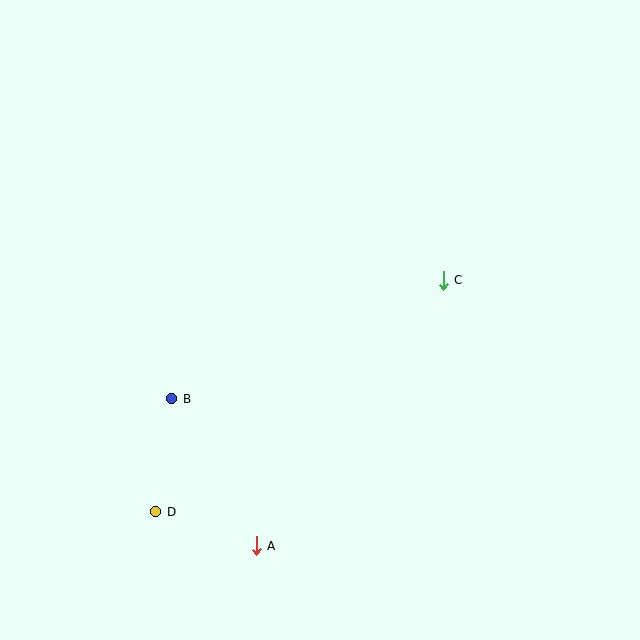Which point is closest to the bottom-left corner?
Point D is closest to the bottom-left corner.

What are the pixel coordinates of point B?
Point B is at (172, 399).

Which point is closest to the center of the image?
Point C at (443, 280) is closest to the center.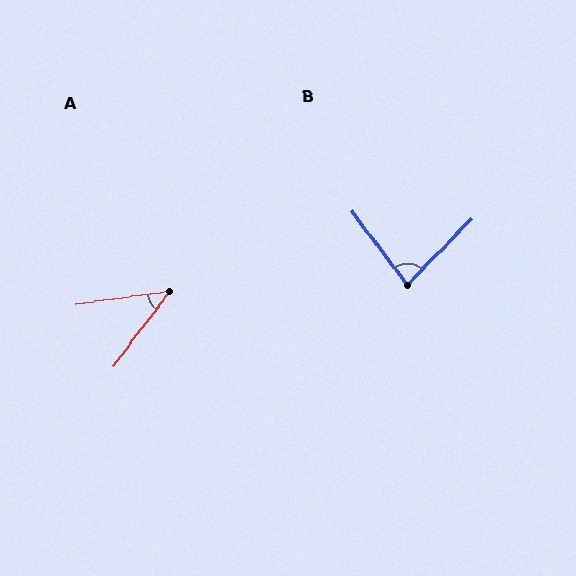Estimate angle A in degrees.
Approximately 45 degrees.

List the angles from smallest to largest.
A (45°), B (81°).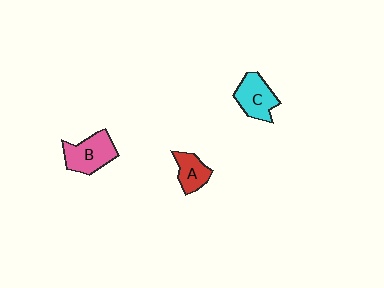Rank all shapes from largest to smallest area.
From largest to smallest: B (pink), C (cyan), A (red).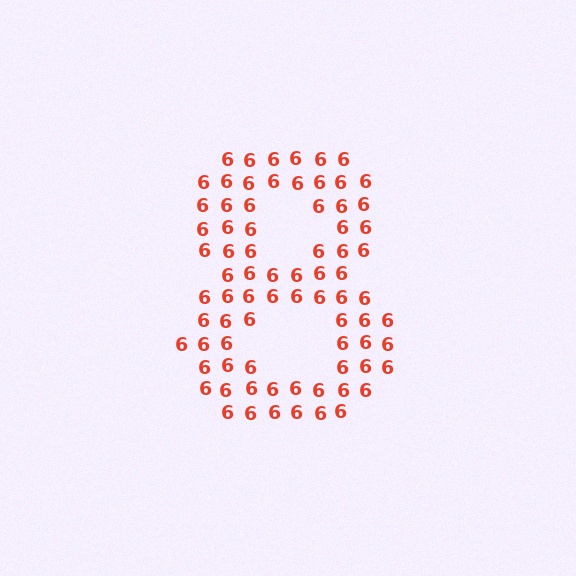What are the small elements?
The small elements are digit 6's.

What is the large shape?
The large shape is the digit 8.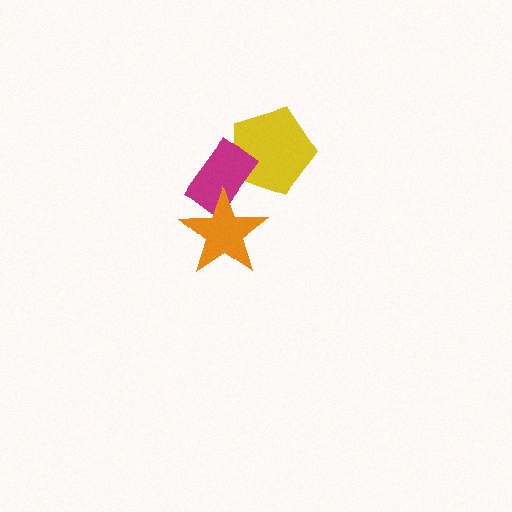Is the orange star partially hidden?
No, no other shape covers it.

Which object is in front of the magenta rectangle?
The orange star is in front of the magenta rectangle.